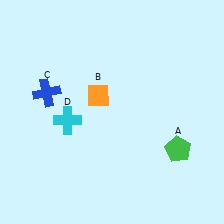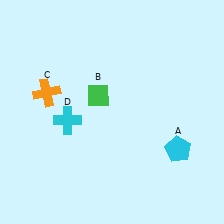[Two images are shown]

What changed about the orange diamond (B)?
In Image 1, B is orange. In Image 2, it changed to green.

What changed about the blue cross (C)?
In Image 1, C is blue. In Image 2, it changed to orange.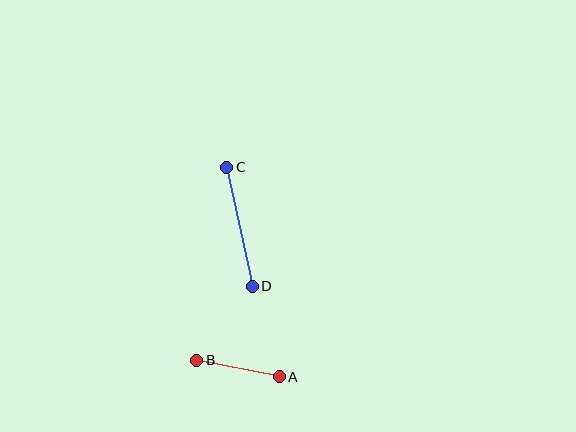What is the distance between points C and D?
The distance is approximately 121 pixels.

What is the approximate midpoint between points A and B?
The midpoint is at approximately (238, 369) pixels.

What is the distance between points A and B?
The distance is approximately 84 pixels.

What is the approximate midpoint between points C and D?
The midpoint is at approximately (240, 227) pixels.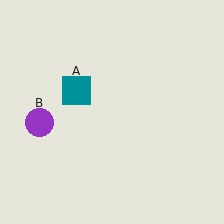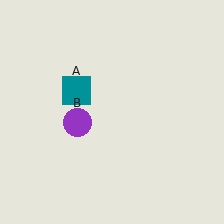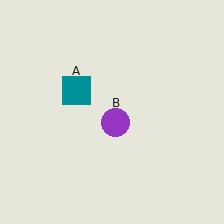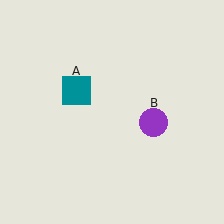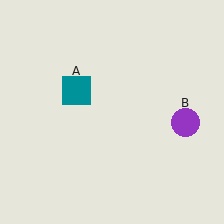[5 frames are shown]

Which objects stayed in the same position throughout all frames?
Teal square (object A) remained stationary.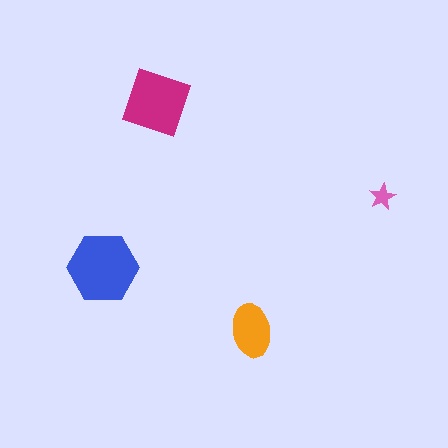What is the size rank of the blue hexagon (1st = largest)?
1st.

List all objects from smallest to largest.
The pink star, the orange ellipse, the magenta diamond, the blue hexagon.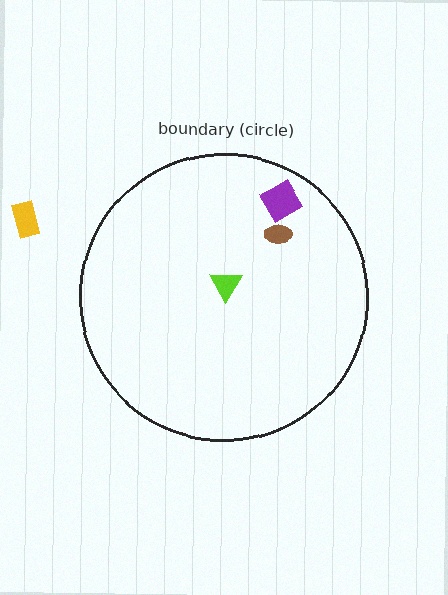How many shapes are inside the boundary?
3 inside, 1 outside.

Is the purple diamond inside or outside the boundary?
Inside.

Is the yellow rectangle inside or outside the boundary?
Outside.